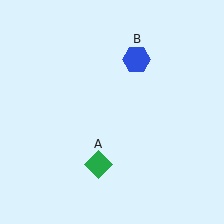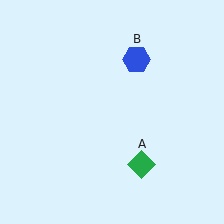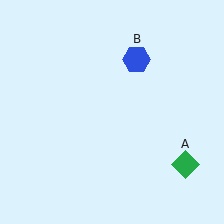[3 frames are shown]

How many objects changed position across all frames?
1 object changed position: green diamond (object A).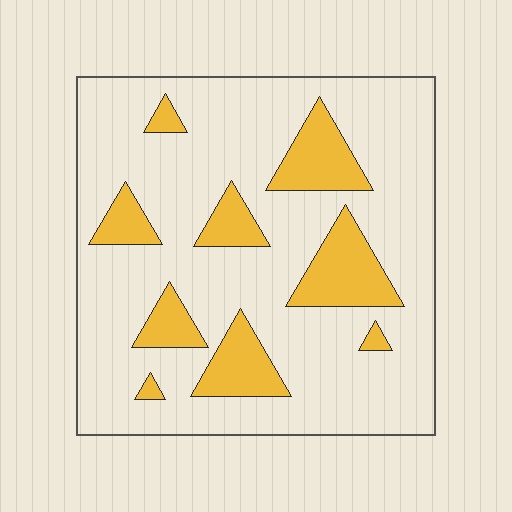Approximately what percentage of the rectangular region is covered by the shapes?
Approximately 20%.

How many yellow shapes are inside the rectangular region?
9.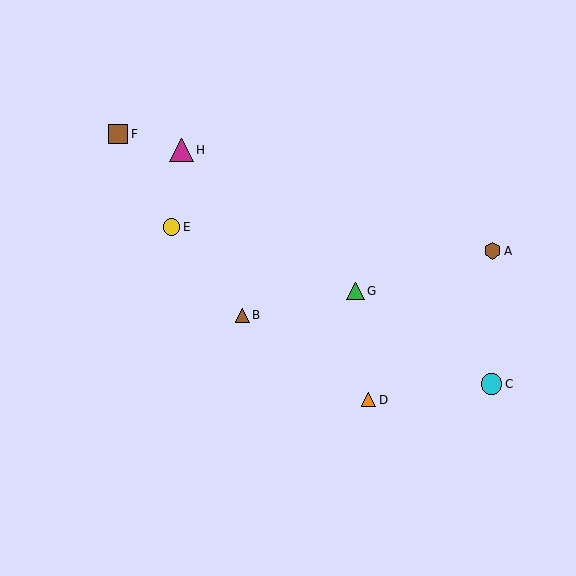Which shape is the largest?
The magenta triangle (labeled H) is the largest.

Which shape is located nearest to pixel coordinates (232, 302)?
The brown triangle (labeled B) at (242, 315) is nearest to that location.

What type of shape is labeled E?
Shape E is a yellow circle.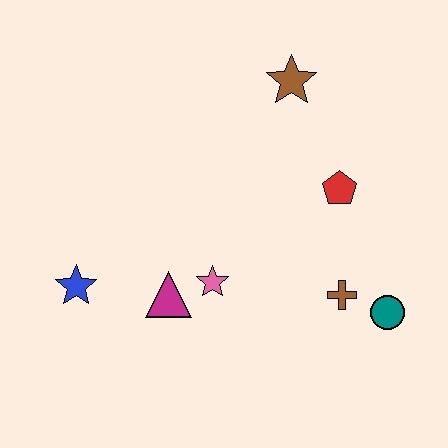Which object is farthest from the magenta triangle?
The brown star is farthest from the magenta triangle.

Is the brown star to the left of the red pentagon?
Yes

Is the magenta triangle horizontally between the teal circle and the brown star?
No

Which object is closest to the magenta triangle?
The pink star is closest to the magenta triangle.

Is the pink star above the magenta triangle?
Yes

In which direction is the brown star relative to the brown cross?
The brown star is above the brown cross.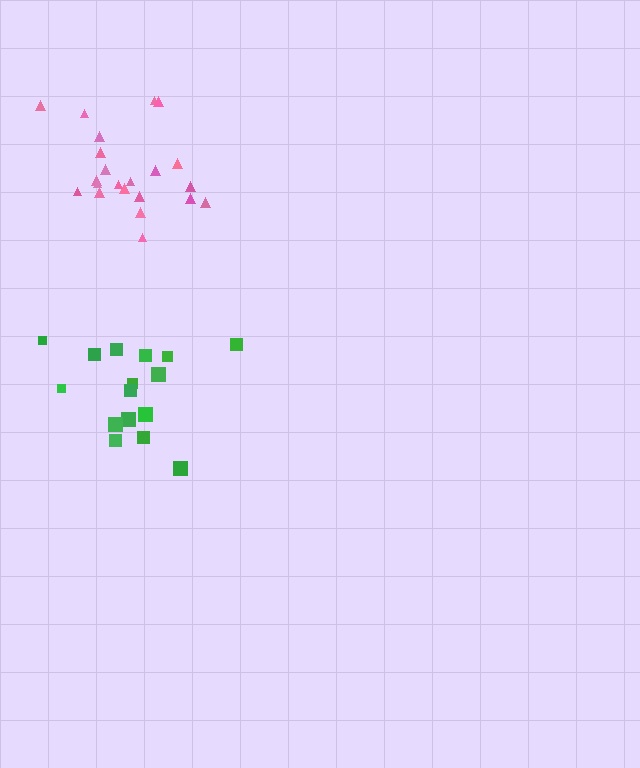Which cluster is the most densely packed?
Pink.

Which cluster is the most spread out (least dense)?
Green.